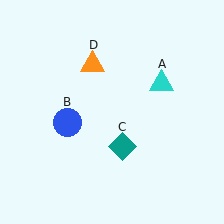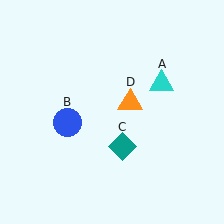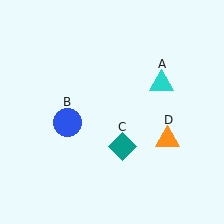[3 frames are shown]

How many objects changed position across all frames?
1 object changed position: orange triangle (object D).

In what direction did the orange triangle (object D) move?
The orange triangle (object D) moved down and to the right.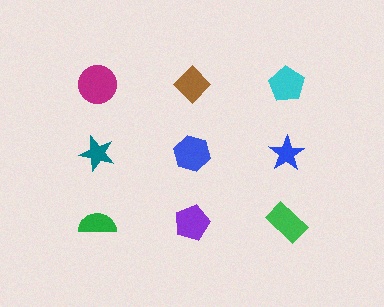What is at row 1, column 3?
A cyan pentagon.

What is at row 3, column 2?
A purple pentagon.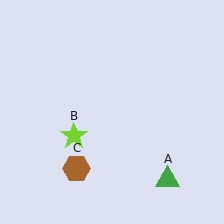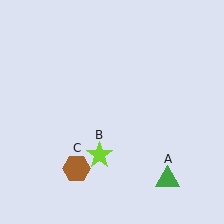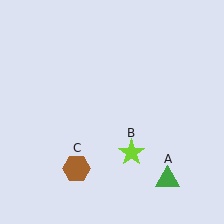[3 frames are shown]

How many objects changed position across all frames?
1 object changed position: lime star (object B).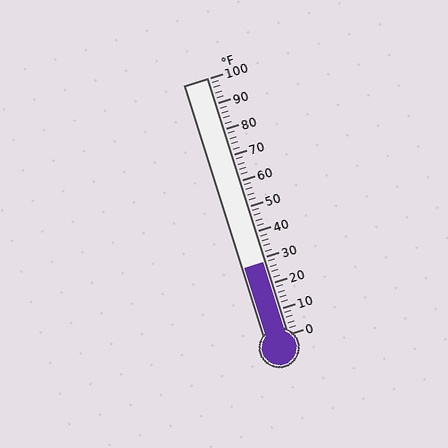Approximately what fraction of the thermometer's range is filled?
The thermometer is filled to approximately 30% of its range.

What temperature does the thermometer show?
The thermometer shows approximately 28°F.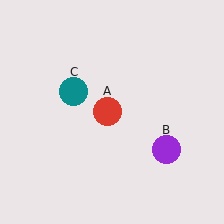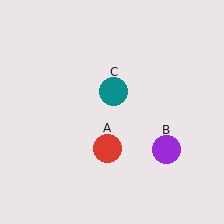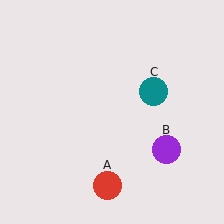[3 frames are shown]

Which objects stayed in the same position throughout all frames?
Purple circle (object B) remained stationary.